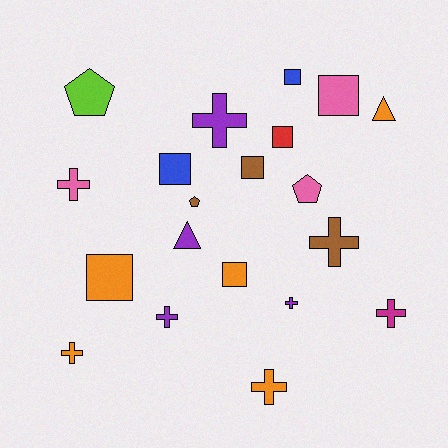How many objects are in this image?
There are 20 objects.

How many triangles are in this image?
There are 2 triangles.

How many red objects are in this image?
There is 1 red object.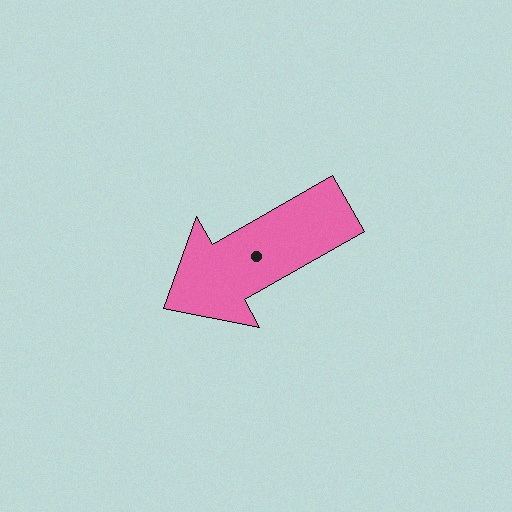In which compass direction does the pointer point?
Southwest.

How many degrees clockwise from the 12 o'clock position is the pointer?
Approximately 240 degrees.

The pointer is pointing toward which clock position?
Roughly 8 o'clock.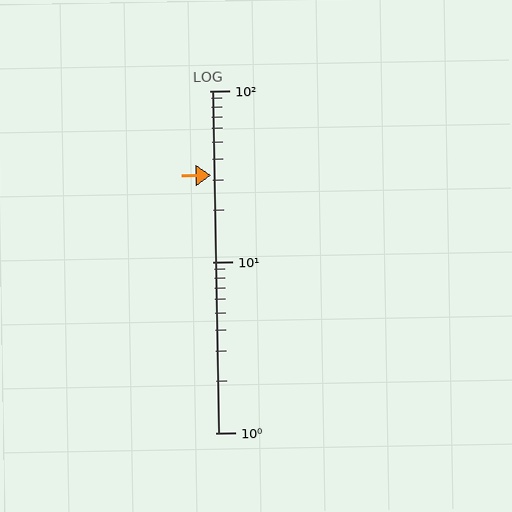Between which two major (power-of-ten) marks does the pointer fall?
The pointer is between 10 and 100.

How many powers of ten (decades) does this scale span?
The scale spans 2 decades, from 1 to 100.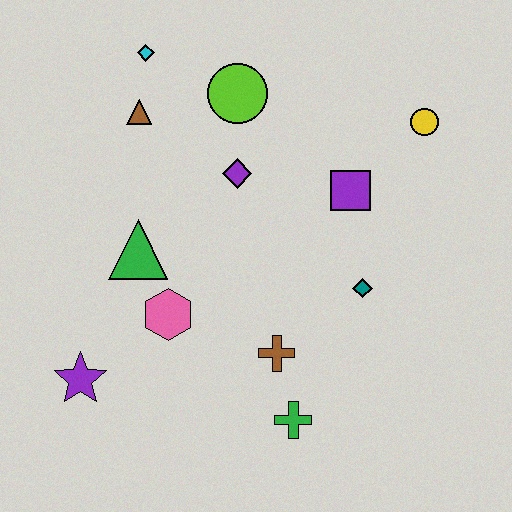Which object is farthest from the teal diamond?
The cyan diamond is farthest from the teal diamond.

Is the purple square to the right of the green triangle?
Yes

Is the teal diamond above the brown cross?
Yes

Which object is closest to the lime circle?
The purple diamond is closest to the lime circle.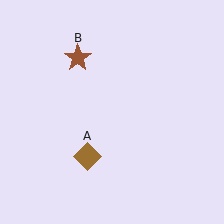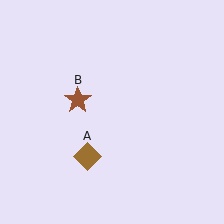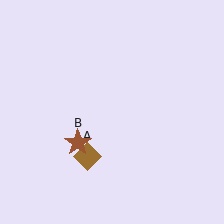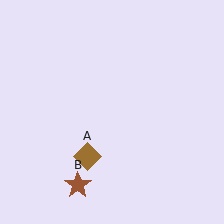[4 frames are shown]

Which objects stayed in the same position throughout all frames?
Brown diamond (object A) remained stationary.